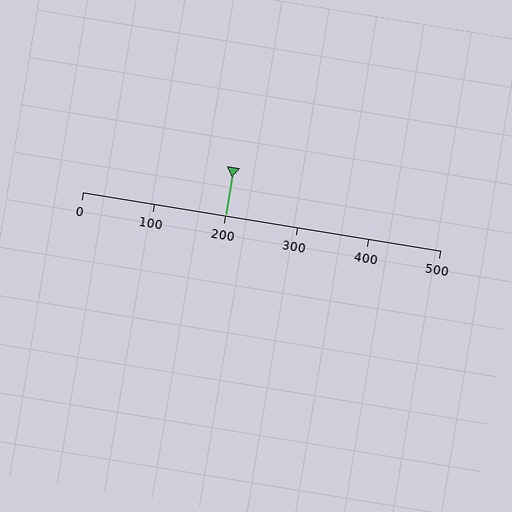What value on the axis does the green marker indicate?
The marker indicates approximately 200.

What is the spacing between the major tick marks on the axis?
The major ticks are spaced 100 apart.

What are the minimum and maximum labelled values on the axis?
The axis runs from 0 to 500.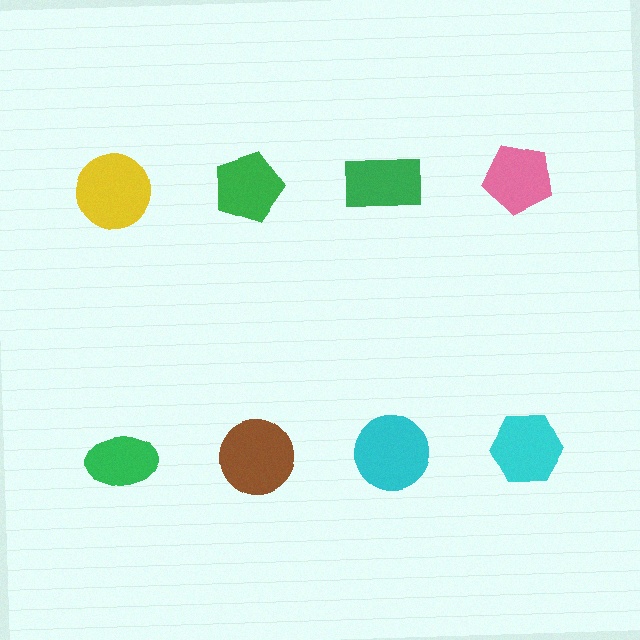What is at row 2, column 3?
A cyan circle.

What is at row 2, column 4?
A cyan hexagon.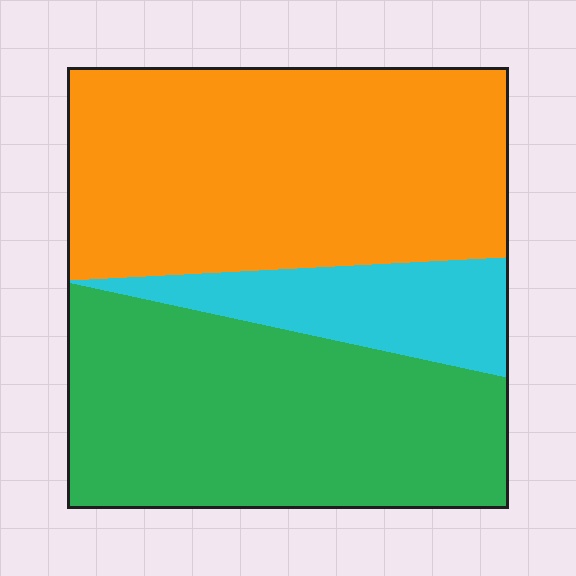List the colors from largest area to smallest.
From largest to smallest: orange, green, cyan.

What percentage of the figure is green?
Green covers 40% of the figure.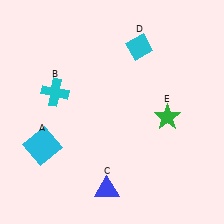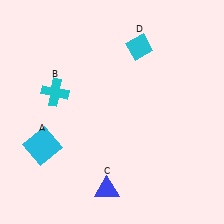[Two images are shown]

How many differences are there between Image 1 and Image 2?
There is 1 difference between the two images.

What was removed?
The green star (E) was removed in Image 2.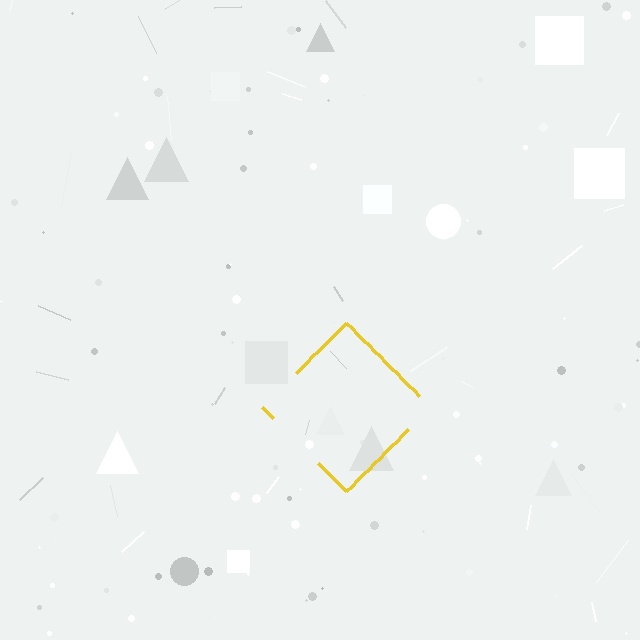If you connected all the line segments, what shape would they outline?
They would outline a diamond.